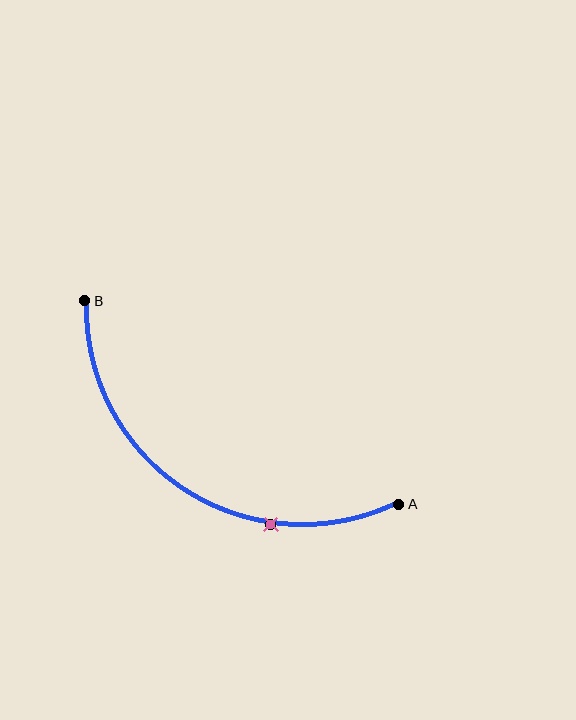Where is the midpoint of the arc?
The arc midpoint is the point on the curve farthest from the straight line joining A and B. It sits below that line.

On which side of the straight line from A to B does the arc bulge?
The arc bulges below the straight line connecting A and B.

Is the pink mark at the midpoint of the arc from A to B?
No. The pink mark lies on the arc but is closer to endpoint A. The arc midpoint would be at the point on the curve equidistant along the arc from both A and B.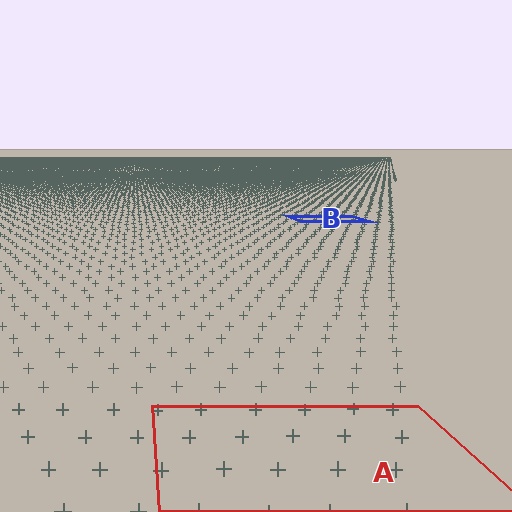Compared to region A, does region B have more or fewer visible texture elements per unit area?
Region B has more texture elements per unit area — they are packed more densely because it is farther away.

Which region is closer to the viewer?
Region A is closer. The texture elements there are larger and more spread out.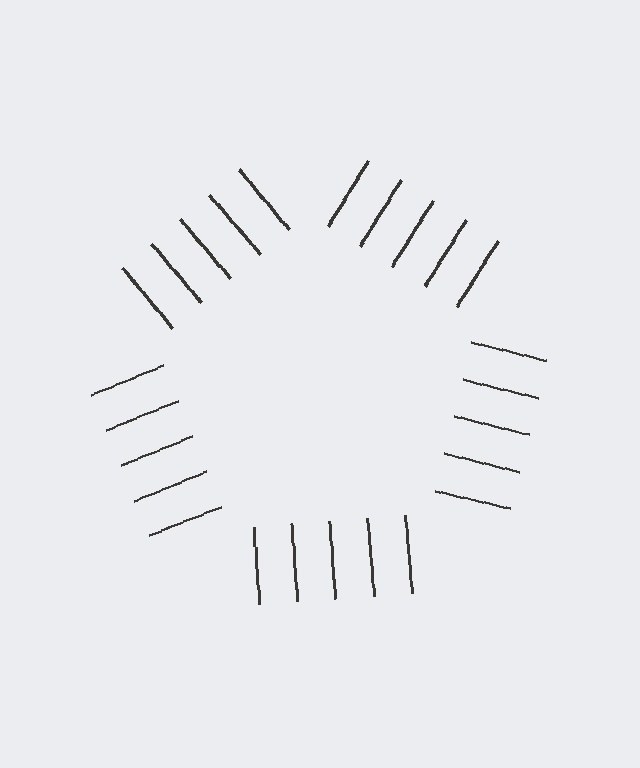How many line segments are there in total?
25 — 5 along each of the 5 edges.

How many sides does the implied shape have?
5 sides — the line-ends trace a pentagon.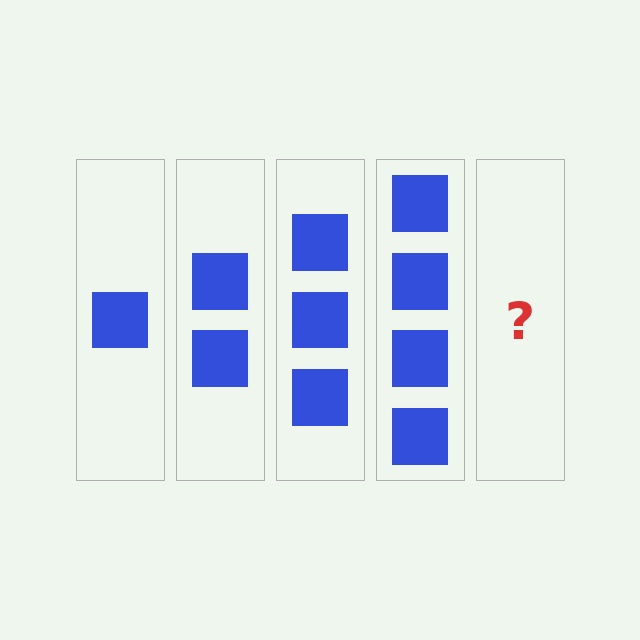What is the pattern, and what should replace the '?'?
The pattern is that each step adds one more square. The '?' should be 5 squares.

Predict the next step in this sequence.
The next step is 5 squares.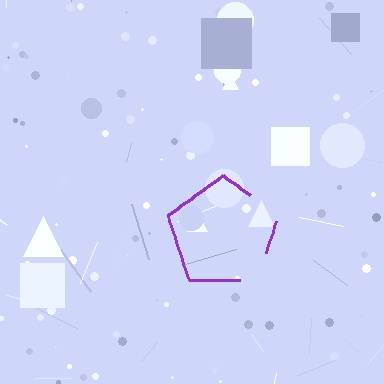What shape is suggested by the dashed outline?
The dashed outline suggests a pentagon.